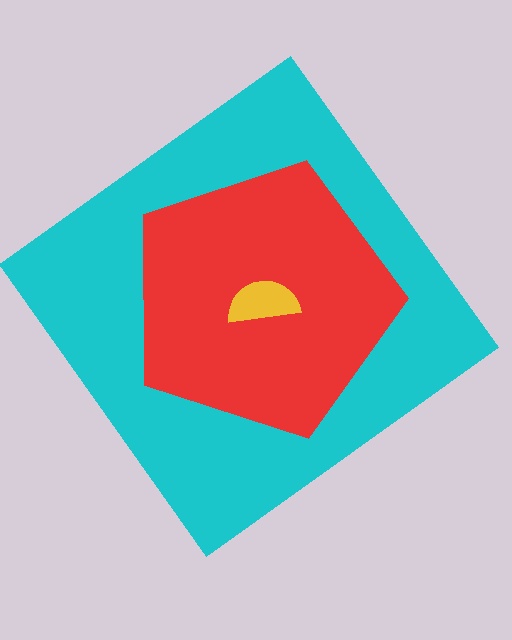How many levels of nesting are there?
3.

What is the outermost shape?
The cyan diamond.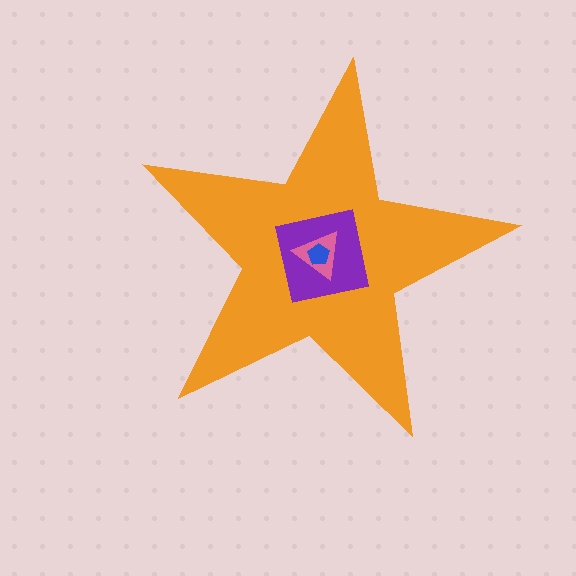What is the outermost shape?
The orange star.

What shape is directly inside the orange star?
The purple square.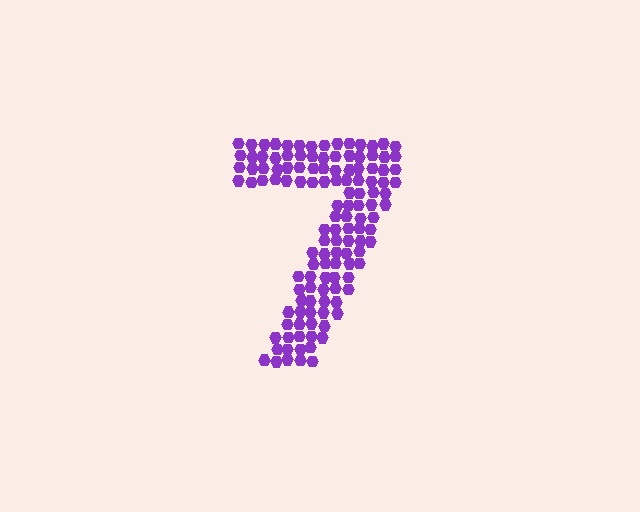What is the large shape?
The large shape is the digit 7.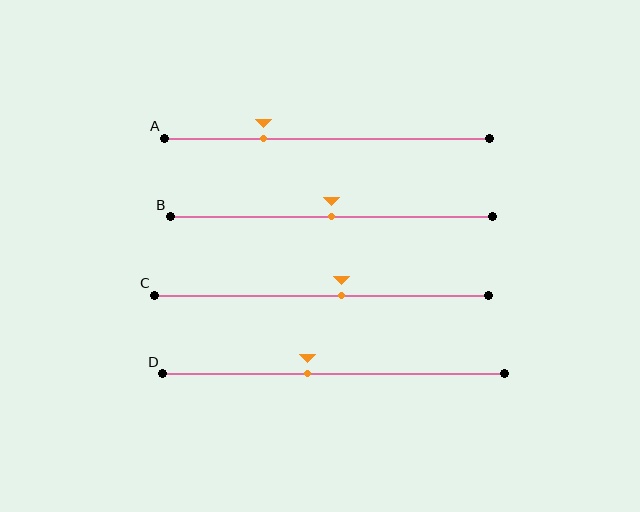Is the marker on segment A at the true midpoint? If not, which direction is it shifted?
No, the marker on segment A is shifted to the left by about 20% of the segment length.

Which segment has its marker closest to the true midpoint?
Segment B has its marker closest to the true midpoint.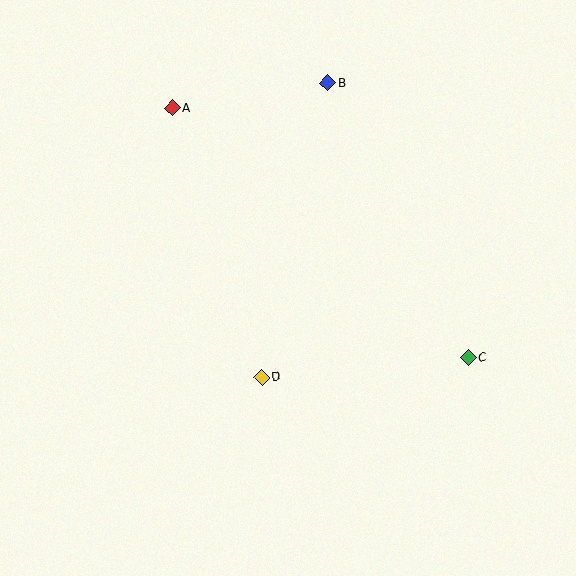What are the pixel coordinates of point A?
Point A is at (172, 108).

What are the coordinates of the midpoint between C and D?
The midpoint between C and D is at (365, 367).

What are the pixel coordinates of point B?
Point B is at (328, 83).